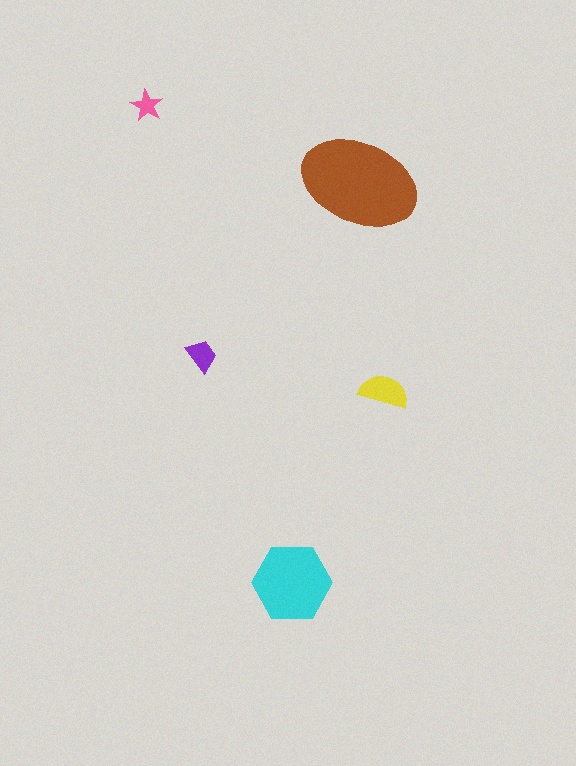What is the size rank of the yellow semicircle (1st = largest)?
3rd.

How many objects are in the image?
There are 5 objects in the image.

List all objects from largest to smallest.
The brown ellipse, the cyan hexagon, the yellow semicircle, the purple trapezoid, the pink star.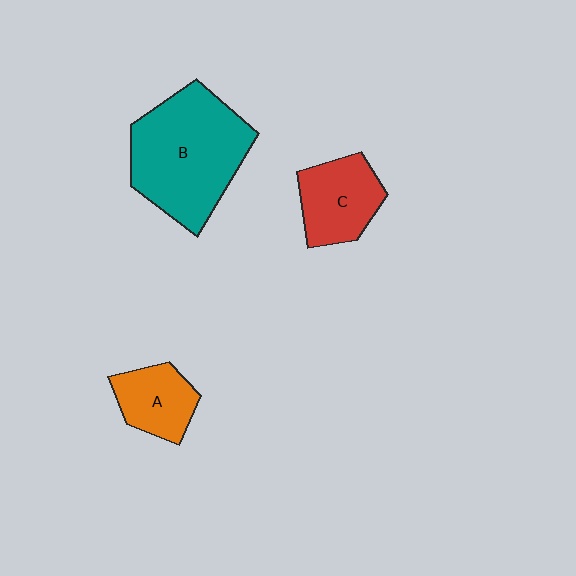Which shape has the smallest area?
Shape A (orange).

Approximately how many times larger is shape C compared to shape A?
Approximately 1.2 times.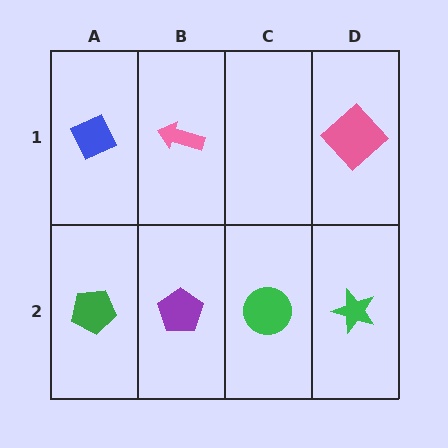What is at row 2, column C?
A green circle.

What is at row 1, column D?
A pink diamond.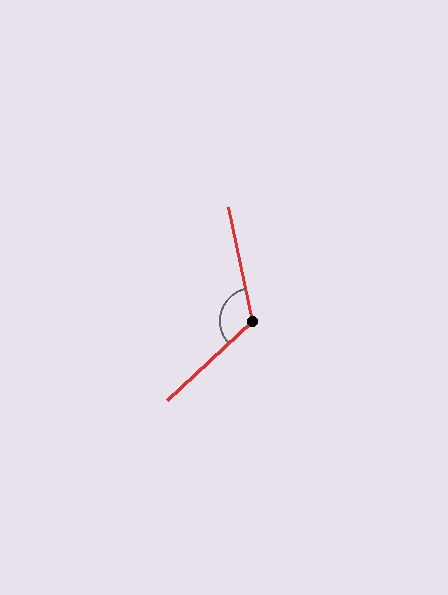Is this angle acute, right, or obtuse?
It is obtuse.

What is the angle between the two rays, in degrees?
Approximately 121 degrees.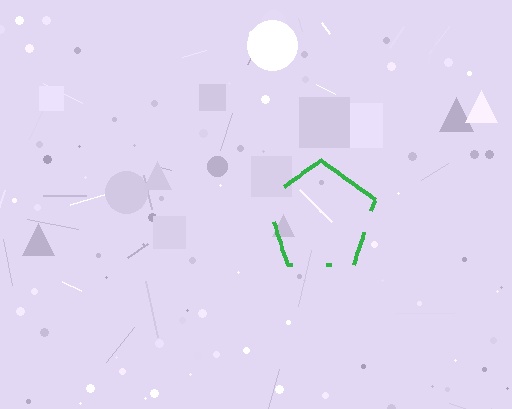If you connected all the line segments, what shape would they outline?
They would outline a pentagon.